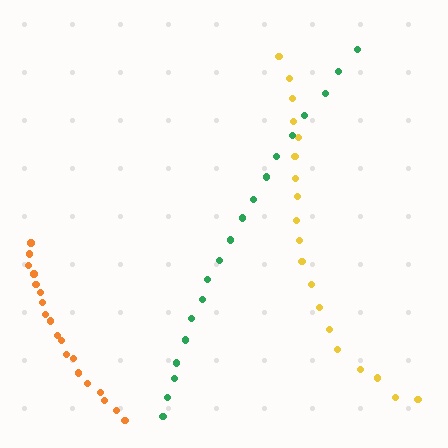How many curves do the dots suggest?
There are 3 distinct paths.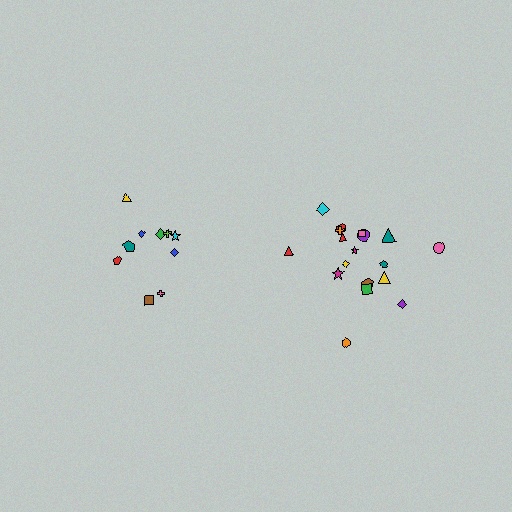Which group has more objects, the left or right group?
The right group.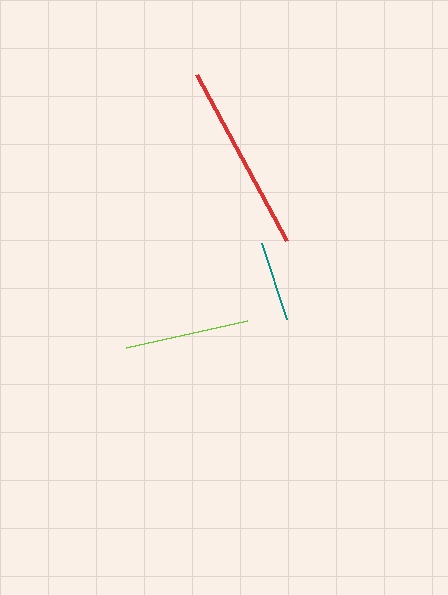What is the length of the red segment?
The red segment is approximately 189 pixels long.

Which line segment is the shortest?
The teal line is the shortest at approximately 80 pixels.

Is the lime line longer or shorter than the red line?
The red line is longer than the lime line.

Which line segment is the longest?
The red line is the longest at approximately 189 pixels.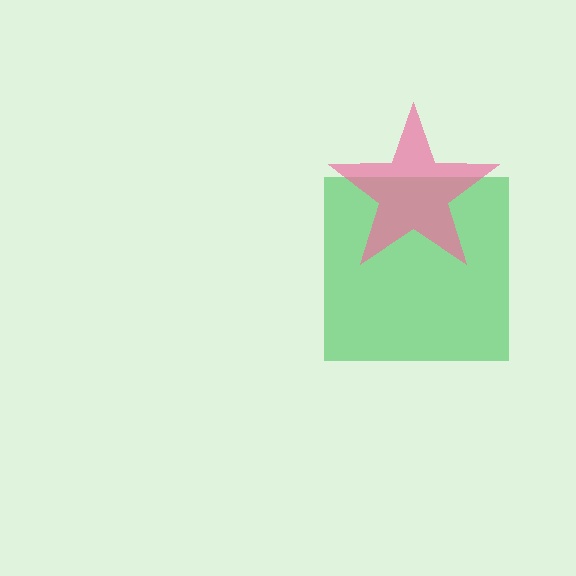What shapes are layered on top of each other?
The layered shapes are: a green square, a pink star.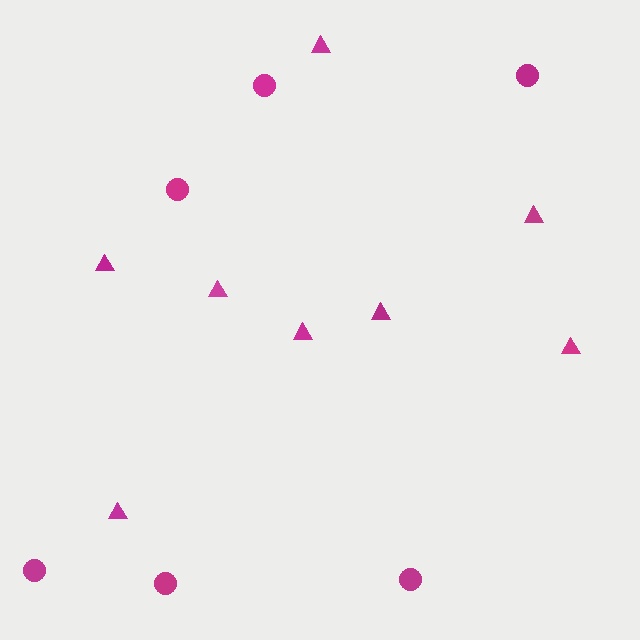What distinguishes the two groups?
There are 2 groups: one group of circles (6) and one group of triangles (8).